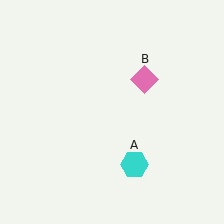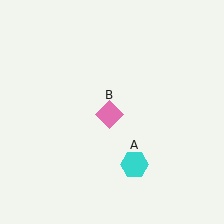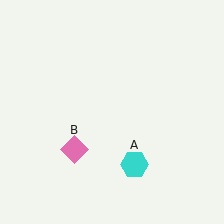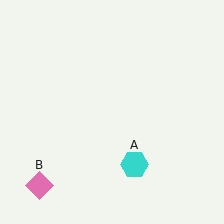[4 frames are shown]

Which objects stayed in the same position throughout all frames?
Cyan hexagon (object A) remained stationary.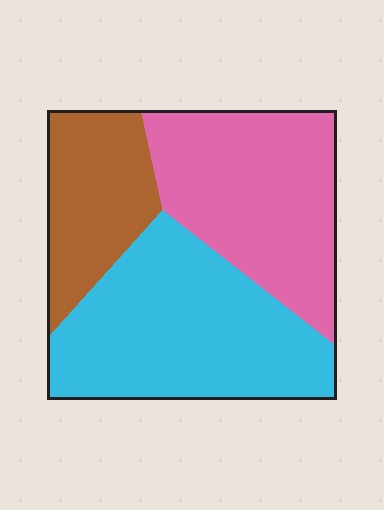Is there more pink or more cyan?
Cyan.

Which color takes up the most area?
Cyan, at roughly 45%.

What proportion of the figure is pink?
Pink covers roughly 35% of the figure.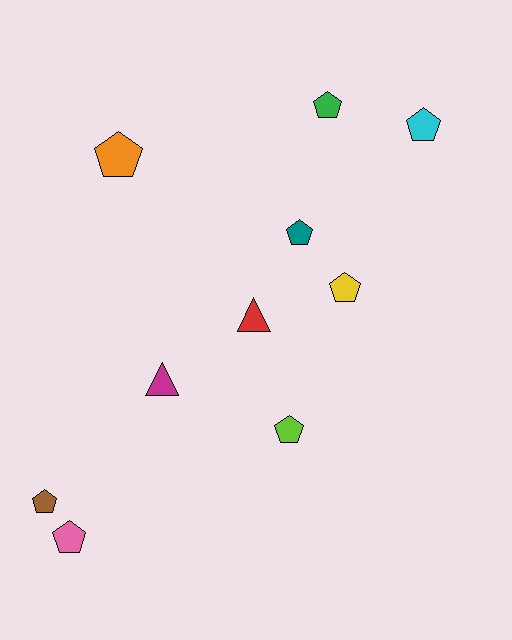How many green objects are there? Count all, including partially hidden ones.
There is 1 green object.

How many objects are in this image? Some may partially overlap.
There are 10 objects.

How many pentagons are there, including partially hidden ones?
There are 8 pentagons.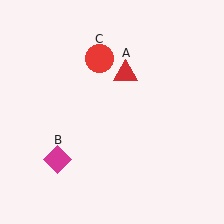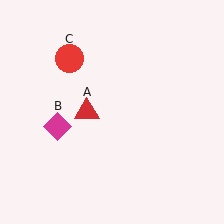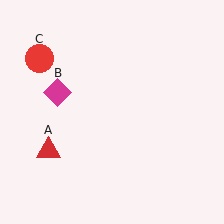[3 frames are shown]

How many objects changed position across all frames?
3 objects changed position: red triangle (object A), magenta diamond (object B), red circle (object C).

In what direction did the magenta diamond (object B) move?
The magenta diamond (object B) moved up.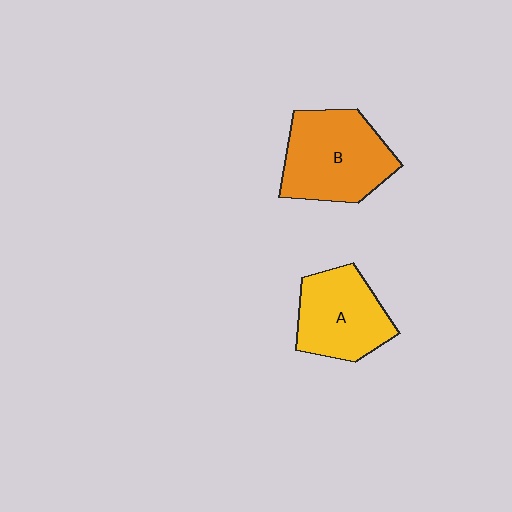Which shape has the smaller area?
Shape A (yellow).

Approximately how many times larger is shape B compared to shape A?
Approximately 1.2 times.